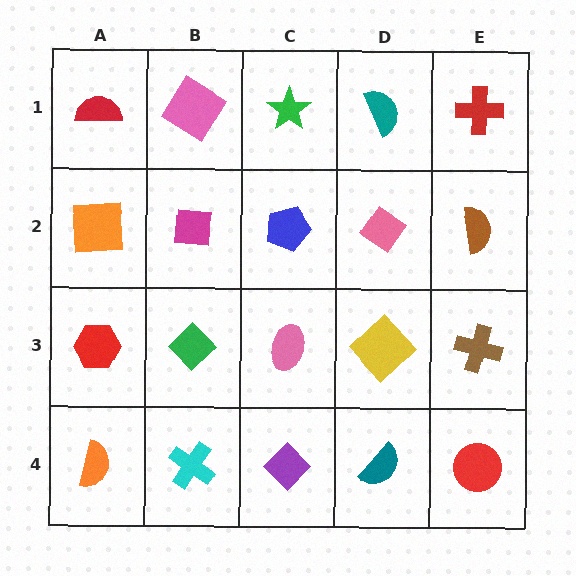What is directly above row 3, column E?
A brown semicircle.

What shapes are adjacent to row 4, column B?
A green diamond (row 3, column B), an orange semicircle (row 4, column A), a purple diamond (row 4, column C).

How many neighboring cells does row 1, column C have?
3.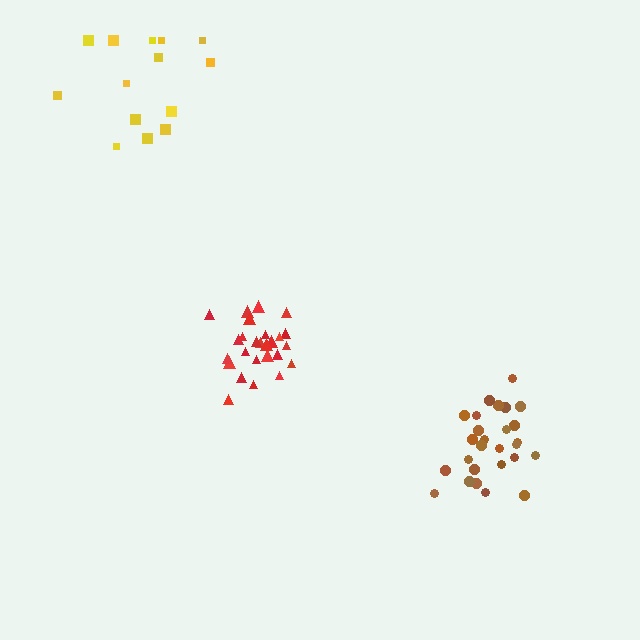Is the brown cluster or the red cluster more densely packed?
Red.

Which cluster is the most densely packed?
Red.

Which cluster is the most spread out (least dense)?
Yellow.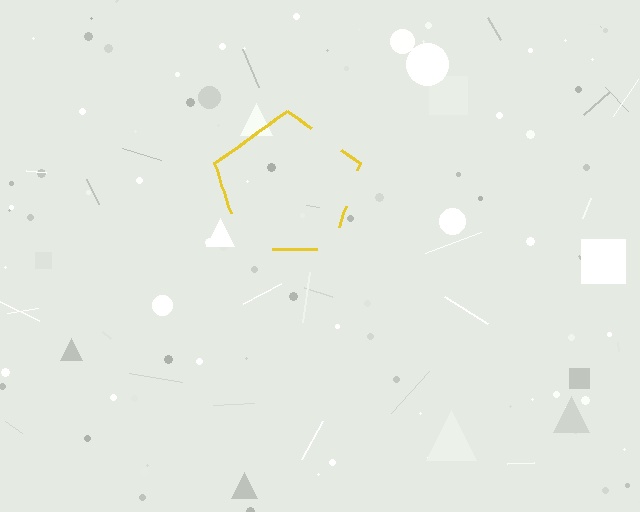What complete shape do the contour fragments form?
The contour fragments form a pentagon.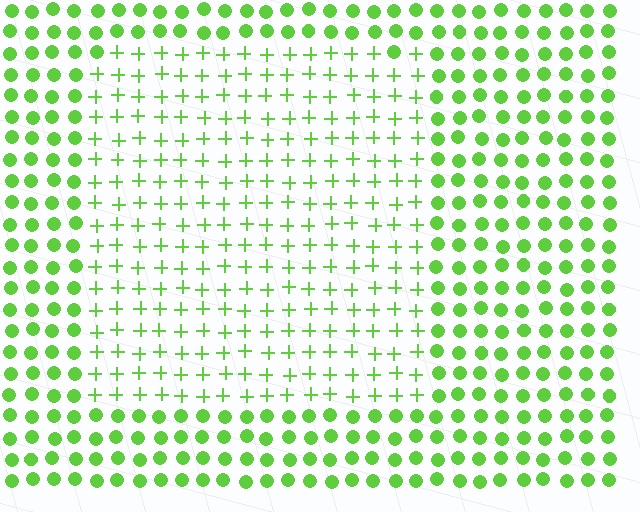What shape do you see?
I see a rectangle.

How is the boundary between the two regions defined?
The boundary is defined by a change in element shape: plus signs inside vs. circles outside. All elements share the same color and spacing.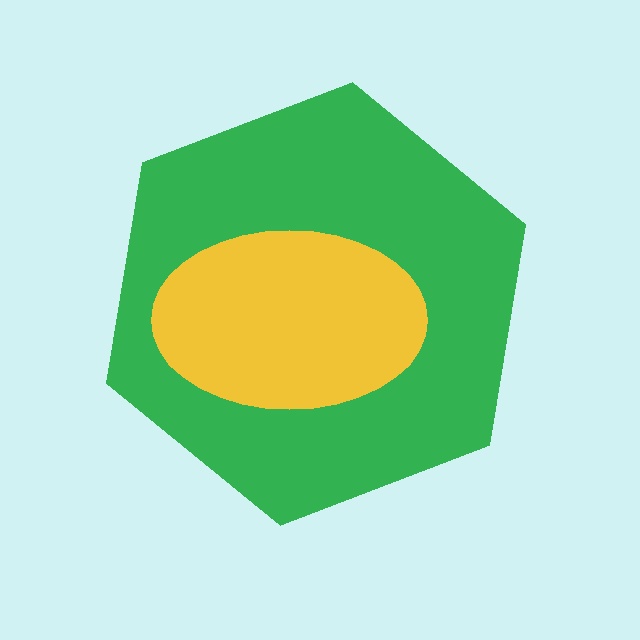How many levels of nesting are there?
2.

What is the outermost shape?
The green hexagon.